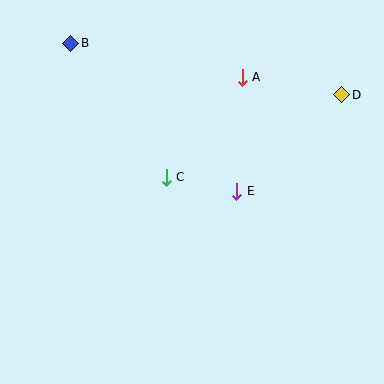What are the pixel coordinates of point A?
Point A is at (242, 77).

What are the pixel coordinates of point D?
Point D is at (342, 95).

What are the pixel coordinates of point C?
Point C is at (166, 177).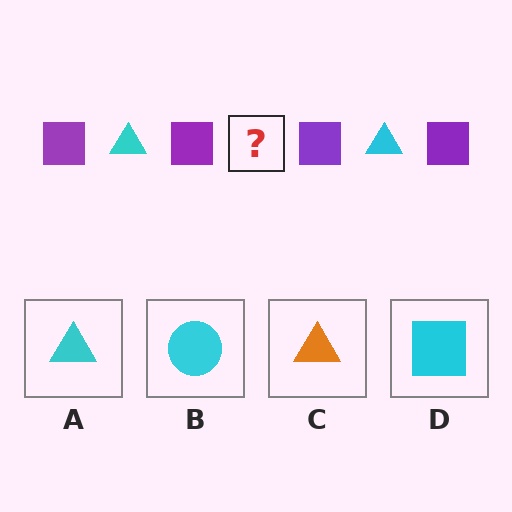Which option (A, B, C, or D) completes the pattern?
A.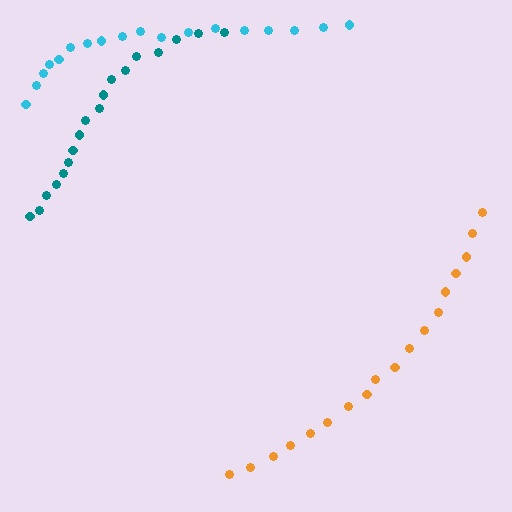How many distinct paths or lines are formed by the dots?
There are 3 distinct paths.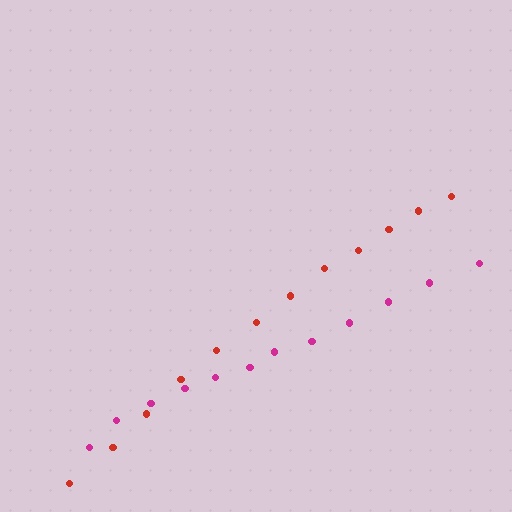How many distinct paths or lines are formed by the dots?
There are 2 distinct paths.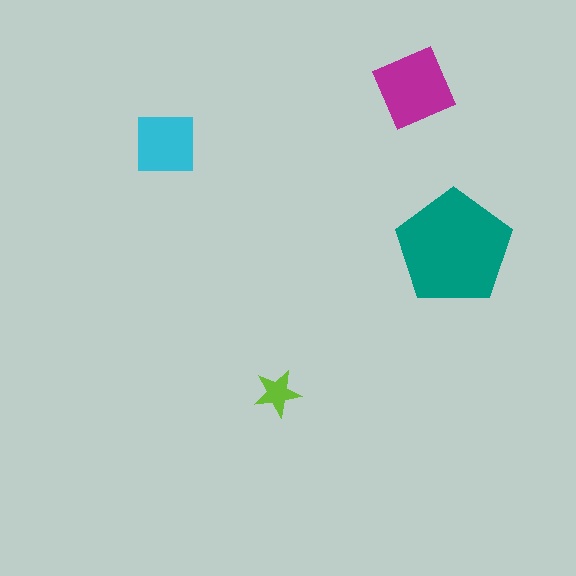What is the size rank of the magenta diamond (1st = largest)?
2nd.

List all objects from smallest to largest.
The lime star, the cyan square, the magenta diamond, the teal pentagon.